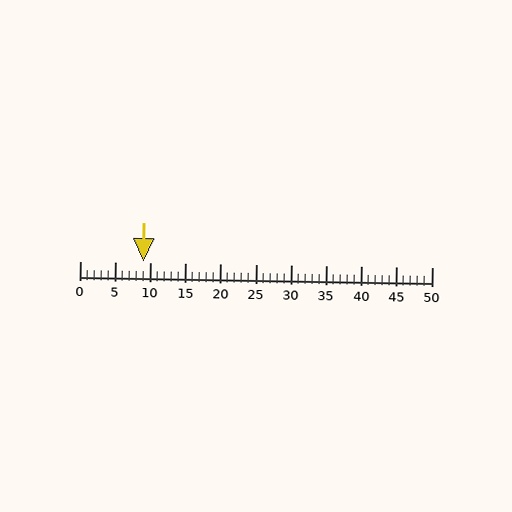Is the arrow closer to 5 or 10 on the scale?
The arrow is closer to 10.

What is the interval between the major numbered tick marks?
The major tick marks are spaced 5 units apart.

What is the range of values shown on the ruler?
The ruler shows values from 0 to 50.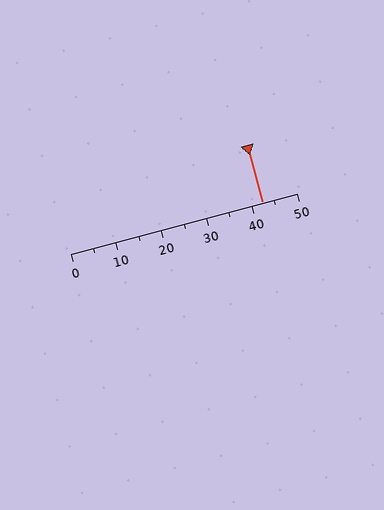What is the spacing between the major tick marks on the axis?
The major ticks are spaced 10 apart.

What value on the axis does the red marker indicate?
The marker indicates approximately 42.5.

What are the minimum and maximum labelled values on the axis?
The axis runs from 0 to 50.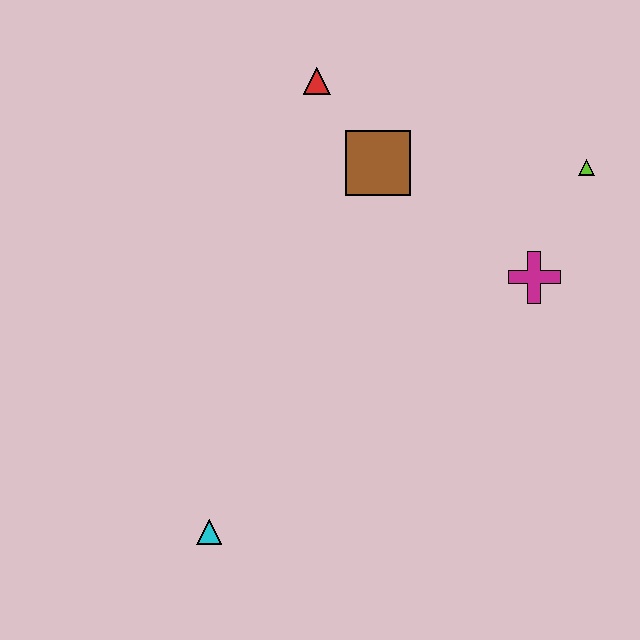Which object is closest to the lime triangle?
The magenta cross is closest to the lime triangle.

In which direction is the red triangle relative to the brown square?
The red triangle is above the brown square.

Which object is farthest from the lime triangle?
The cyan triangle is farthest from the lime triangle.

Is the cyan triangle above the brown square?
No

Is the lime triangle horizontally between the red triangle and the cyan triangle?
No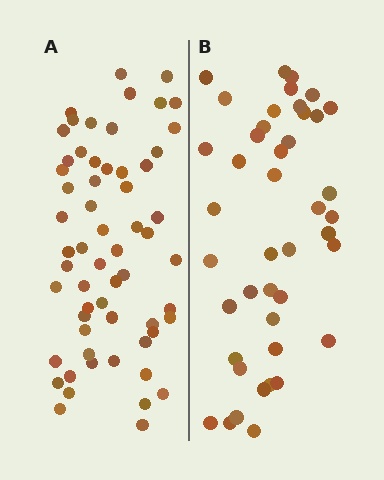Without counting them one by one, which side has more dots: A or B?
Region A (the left region) has more dots.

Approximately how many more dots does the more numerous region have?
Region A has approximately 15 more dots than region B.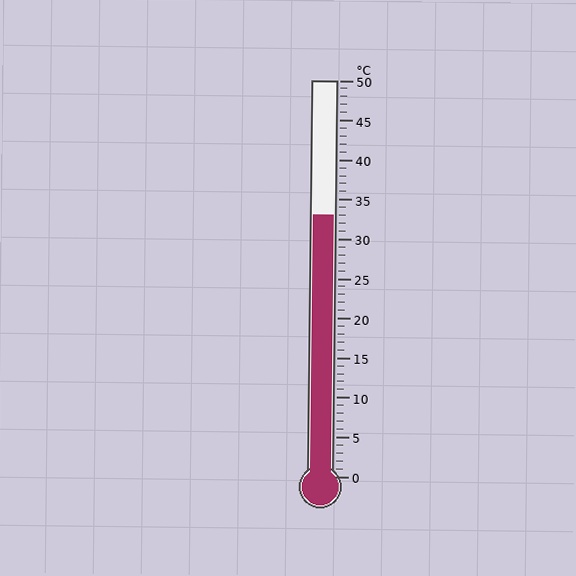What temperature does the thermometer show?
The thermometer shows approximately 33°C.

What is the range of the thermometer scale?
The thermometer scale ranges from 0°C to 50°C.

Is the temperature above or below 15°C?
The temperature is above 15°C.